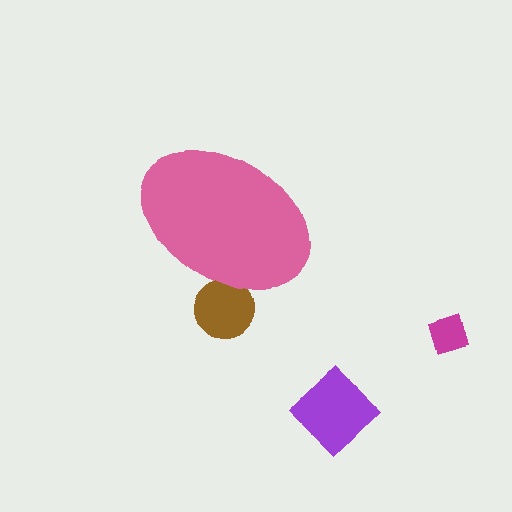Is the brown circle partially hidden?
Yes, the brown circle is partially hidden behind the pink ellipse.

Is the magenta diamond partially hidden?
No, the magenta diamond is fully visible.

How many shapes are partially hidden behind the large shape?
1 shape is partially hidden.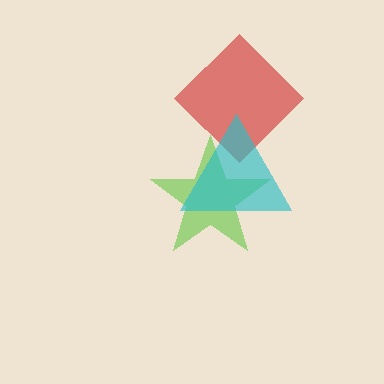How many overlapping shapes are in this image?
There are 3 overlapping shapes in the image.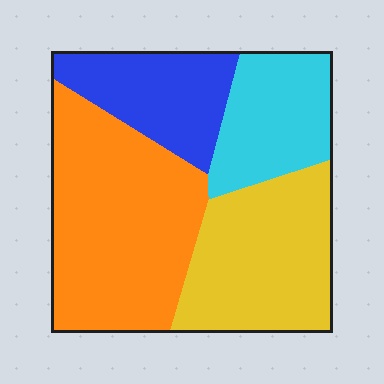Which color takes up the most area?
Orange, at roughly 40%.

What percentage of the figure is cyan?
Cyan takes up about one sixth (1/6) of the figure.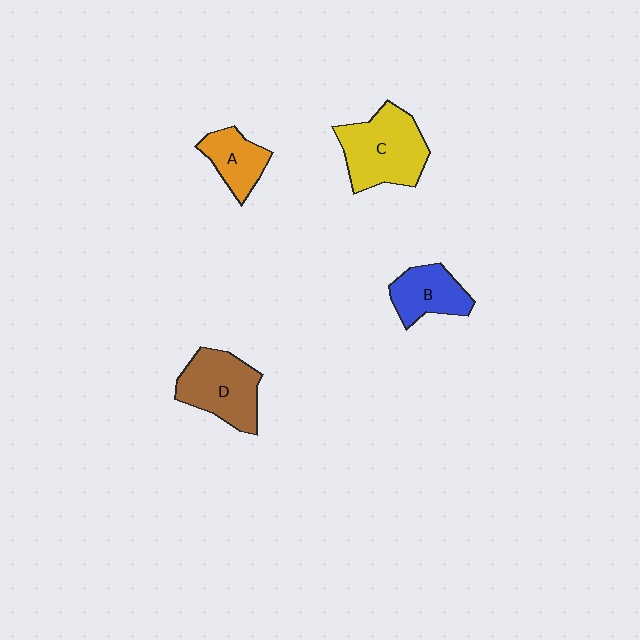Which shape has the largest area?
Shape C (yellow).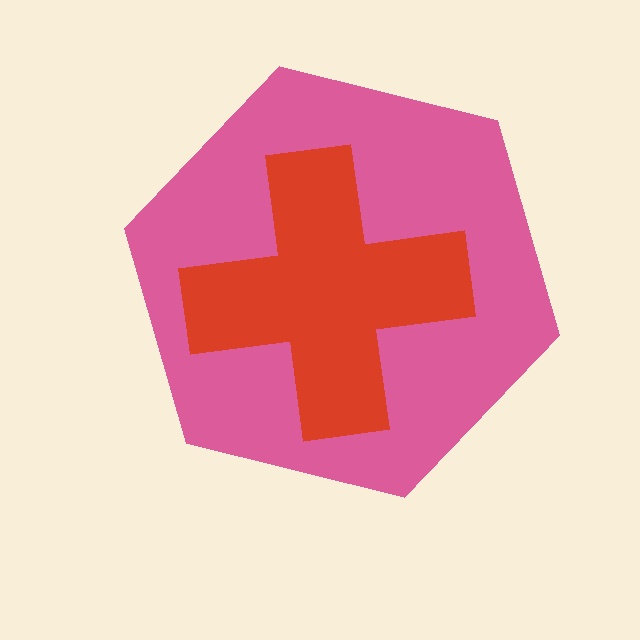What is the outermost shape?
The pink hexagon.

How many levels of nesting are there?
2.